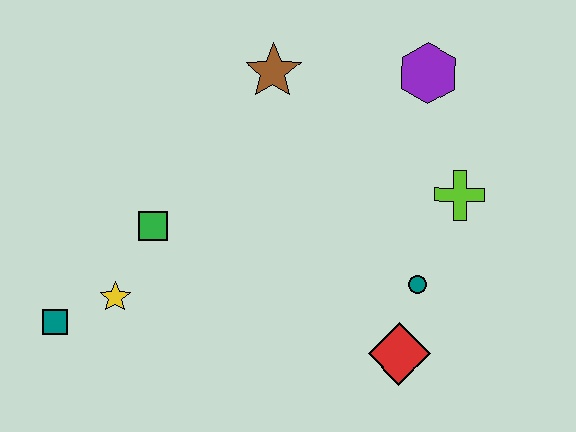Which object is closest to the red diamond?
The teal circle is closest to the red diamond.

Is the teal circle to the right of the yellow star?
Yes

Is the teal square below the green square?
Yes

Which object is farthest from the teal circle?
The teal square is farthest from the teal circle.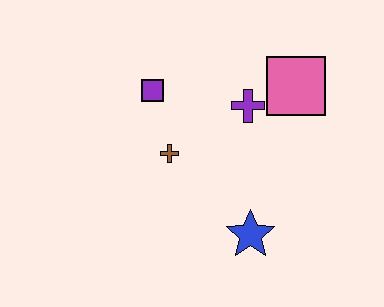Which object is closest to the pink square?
The purple cross is closest to the pink square.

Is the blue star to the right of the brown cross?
Yes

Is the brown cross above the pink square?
No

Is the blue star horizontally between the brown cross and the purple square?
No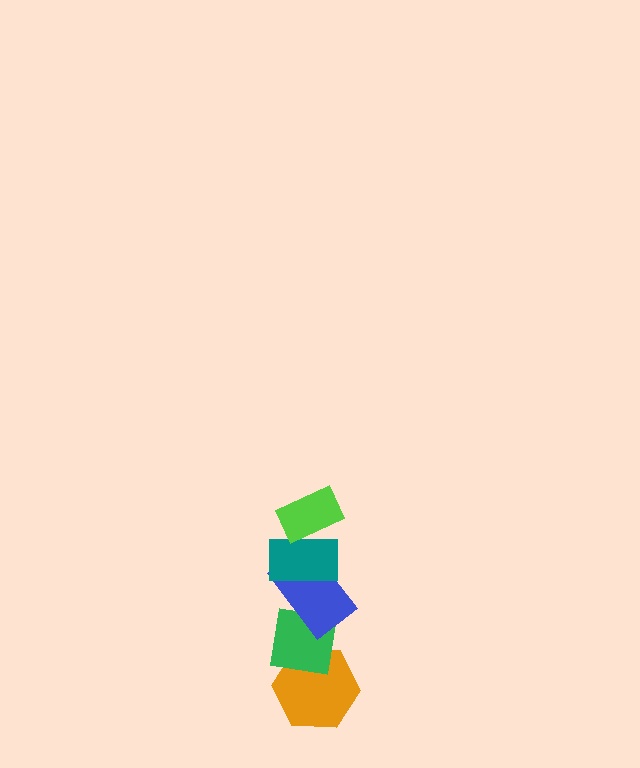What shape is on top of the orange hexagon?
The green square is on top of the orange hexagon.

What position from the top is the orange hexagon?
The orange hexagon is 5th from the top.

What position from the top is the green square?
The green square is 4th from the top.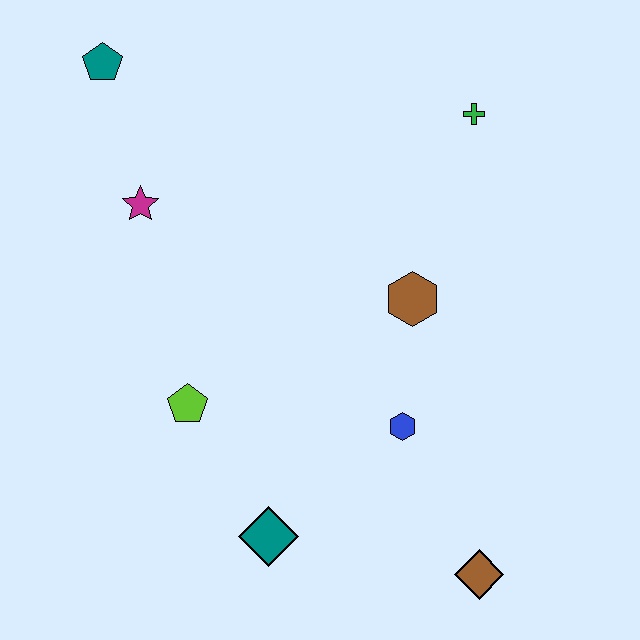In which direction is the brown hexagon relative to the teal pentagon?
The brown hexagon is to the right of the teal pentagon.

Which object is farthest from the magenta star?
The brown diamond is farthest from the magenta star.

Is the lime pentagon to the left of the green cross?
Yes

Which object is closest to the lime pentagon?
The teal diamond is closest to the lime pentagon.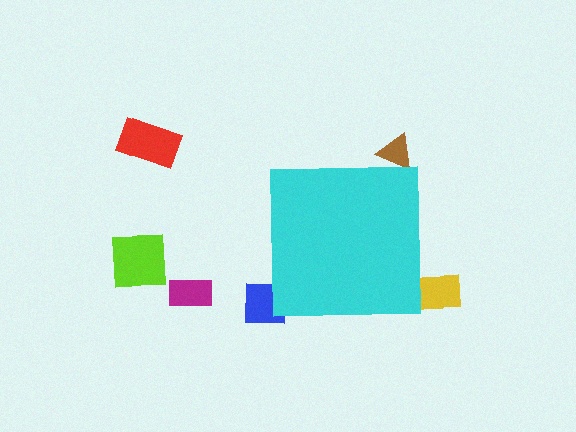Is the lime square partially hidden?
No, the lime square is fully visible.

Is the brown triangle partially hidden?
Yes, the brown triangle is partially hidden behind the cyan square.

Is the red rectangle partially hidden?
No, the red rectangle is fully visible.